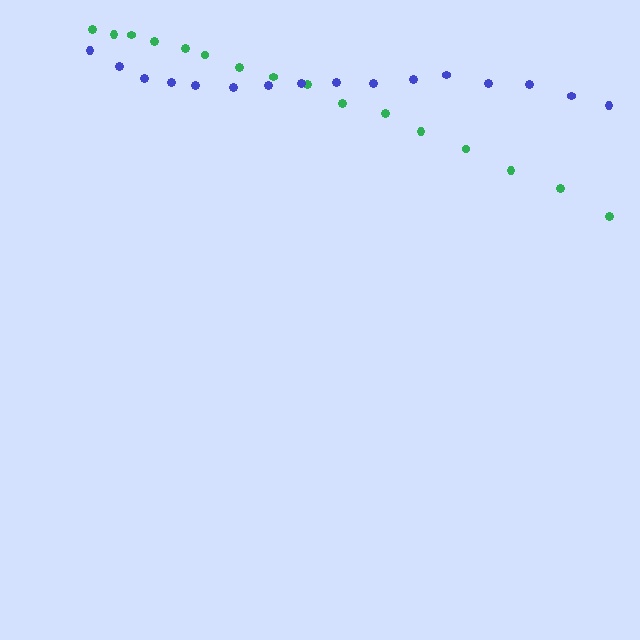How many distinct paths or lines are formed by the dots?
There are 2 distinct paths.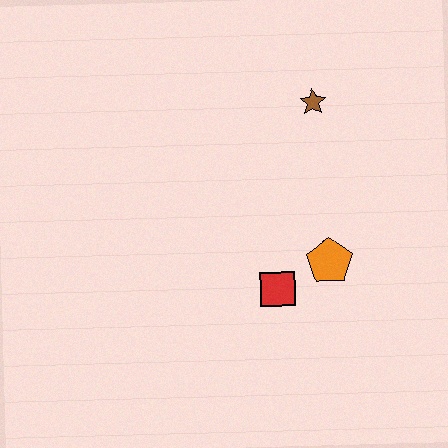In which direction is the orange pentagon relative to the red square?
The orange pentagon is to the right of the red square.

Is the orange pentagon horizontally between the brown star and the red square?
No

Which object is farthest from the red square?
The brown star is farthest from the red square.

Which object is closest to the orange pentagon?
The red square is closest to the orange pentagon.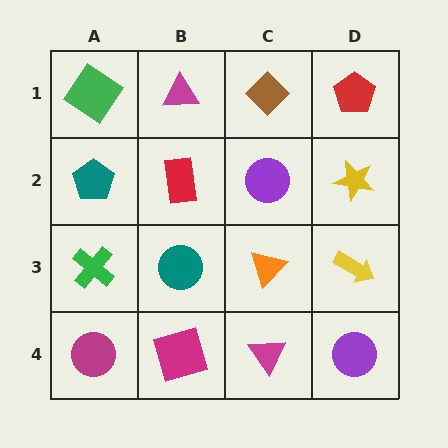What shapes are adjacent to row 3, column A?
A teal pentagon (row 2, column A), a magenta circle (row 4, column A), a teal circle (row 3, column B).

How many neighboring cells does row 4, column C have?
3.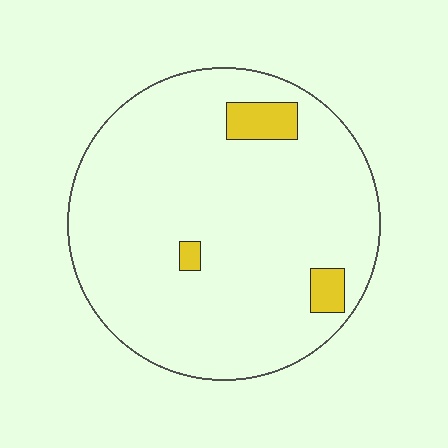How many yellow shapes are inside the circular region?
3.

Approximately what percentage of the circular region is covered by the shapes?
Approximately 5%.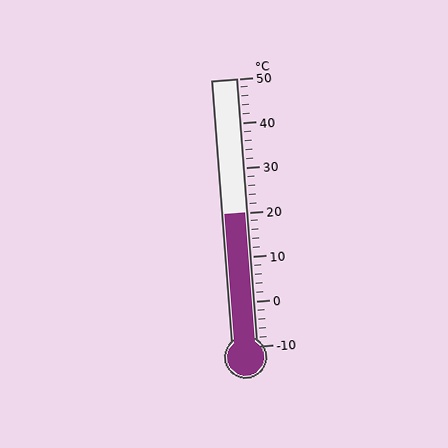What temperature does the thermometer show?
The thermometer shows approximately 20°C.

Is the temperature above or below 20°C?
The temperature is at 20°C.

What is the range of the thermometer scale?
The thermometer scale ranges from -10°C to 50°C.